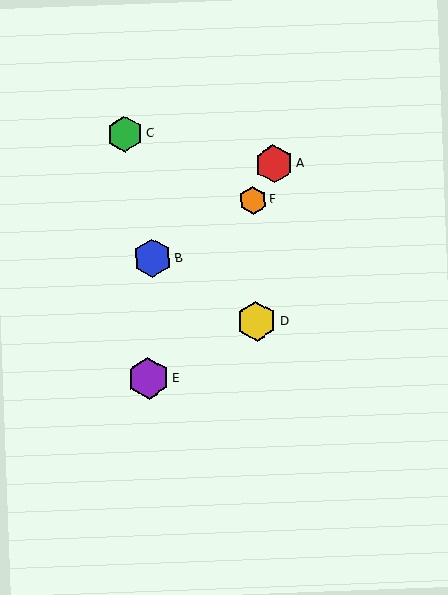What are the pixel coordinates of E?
Object E is at (148, 378).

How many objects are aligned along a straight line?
3 objects (A, E, F) are aligned along a straight line.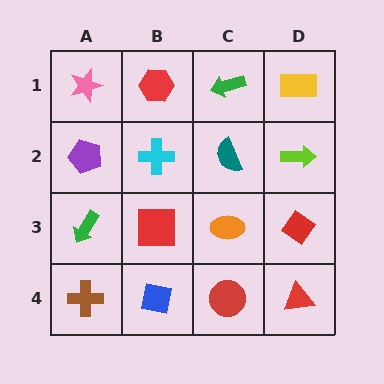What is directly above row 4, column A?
A green arrow.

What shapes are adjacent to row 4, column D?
A red diamond (row 3, column D), a red circle (row 4, column C).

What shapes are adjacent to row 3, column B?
A cyan cross (row 2, column B), a blue square (row 4, column B), a green arrow (row 3, column A), an orange ellipse (row 3, column C).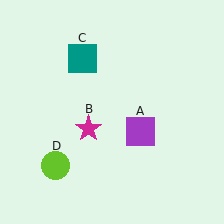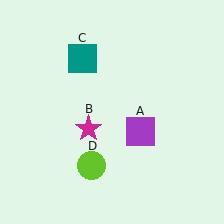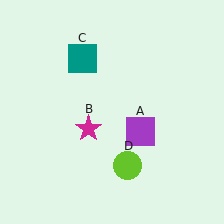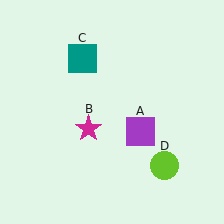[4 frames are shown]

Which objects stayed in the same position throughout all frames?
Purple square (object A) and magenta star (object B) and teal square (object C) remained stationary.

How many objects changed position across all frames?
1 object changed position: lime circle (object D).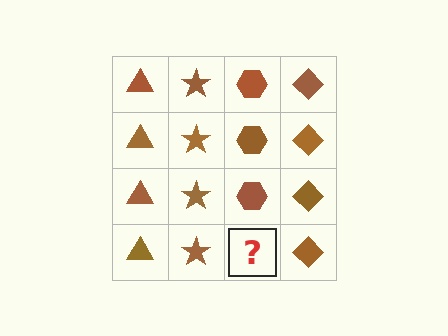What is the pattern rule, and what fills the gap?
The rule is that each column has a consistent shape. The gap should be filled with a brown hexagon.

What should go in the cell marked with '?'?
The missing cell should contain a brown hexagon.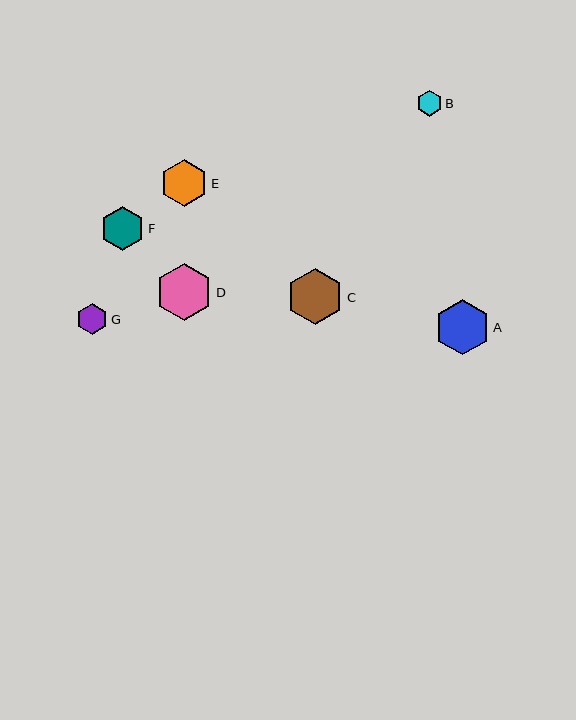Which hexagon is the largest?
Hexagon D is the largest with a size of approximately 57 pixels.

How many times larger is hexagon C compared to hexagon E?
Hexagon C is approximately 1.2 times the size of hexagon E.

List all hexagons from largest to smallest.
From largest to smallest: D, C, A, E, F, G, B.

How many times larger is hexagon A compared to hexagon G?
Hexagon A is approximately 1.8 times the size of hexagon G.